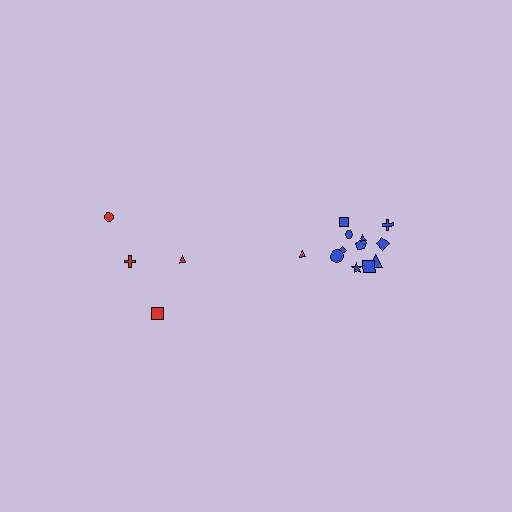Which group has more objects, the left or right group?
The right group.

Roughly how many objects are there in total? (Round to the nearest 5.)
Roughly 15 objects in total.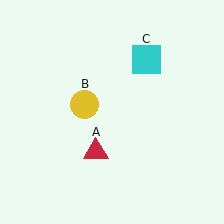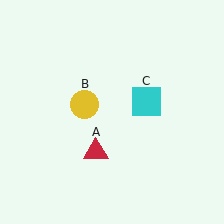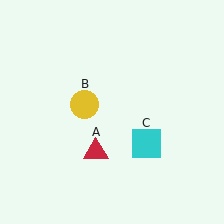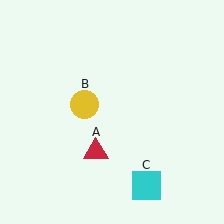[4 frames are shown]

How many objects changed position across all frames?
1 object changed position: cyan square (object C).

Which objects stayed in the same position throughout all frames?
Red triangle (object A) and yellow circle (object B) remained stationary.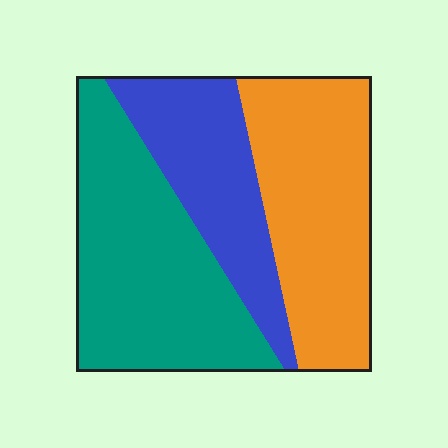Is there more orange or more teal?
Teal.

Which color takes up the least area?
Blue, at roughly 25%.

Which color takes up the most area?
Teal, at roughly 40%.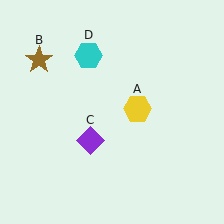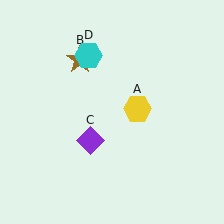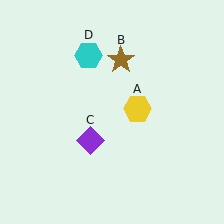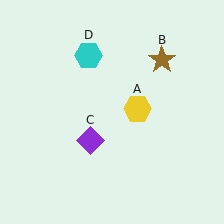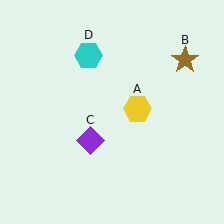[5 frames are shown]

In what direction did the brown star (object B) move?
The brown star (object B) moved right.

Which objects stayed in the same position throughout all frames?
Yellow hexagon (object A) and purple diamond (object C) and cyan hexagon (object D) remained stationary.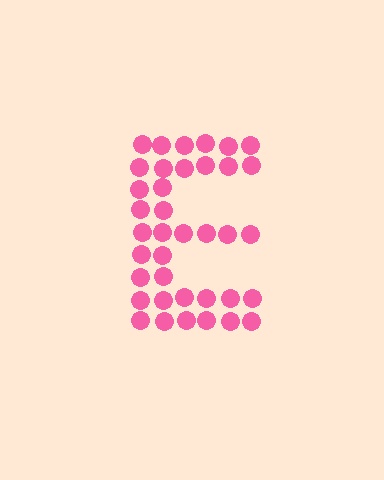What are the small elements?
The small elements are circles.